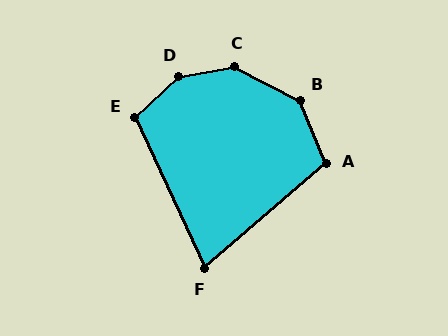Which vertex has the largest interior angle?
D, at approximately 147 degrees.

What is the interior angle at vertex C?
Approximately 143 degrees (obtuse).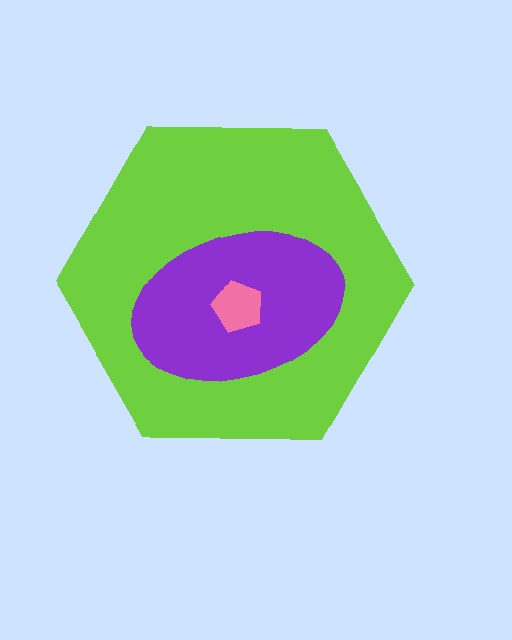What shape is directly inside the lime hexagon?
The purple ellipse.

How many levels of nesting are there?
3.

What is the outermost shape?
The lime hexagon.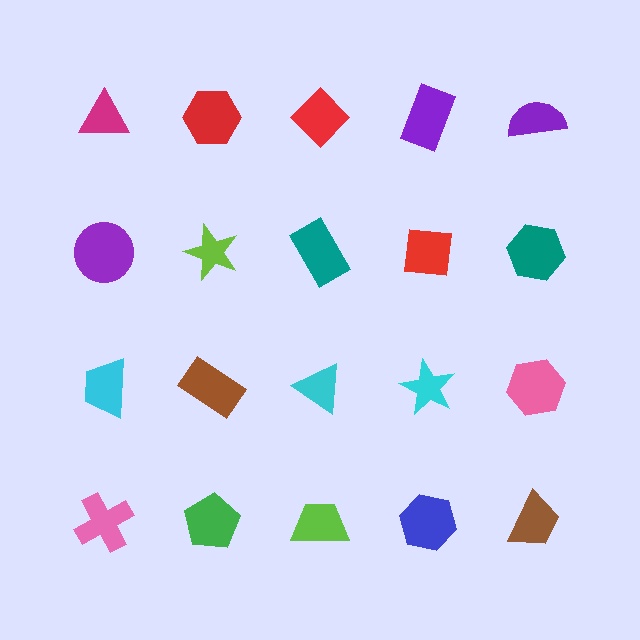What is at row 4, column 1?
A pink cross.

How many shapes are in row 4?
5 shapes.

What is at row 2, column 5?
A teal hexagon.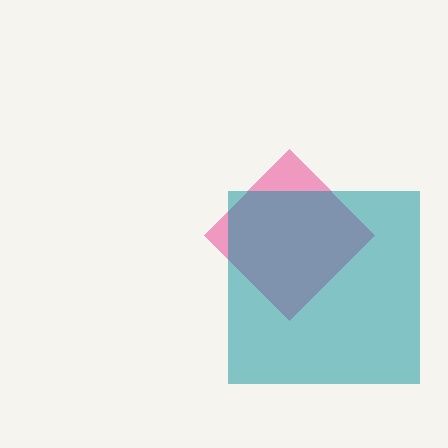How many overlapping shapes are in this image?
There are 2 overlapping shapes in the image.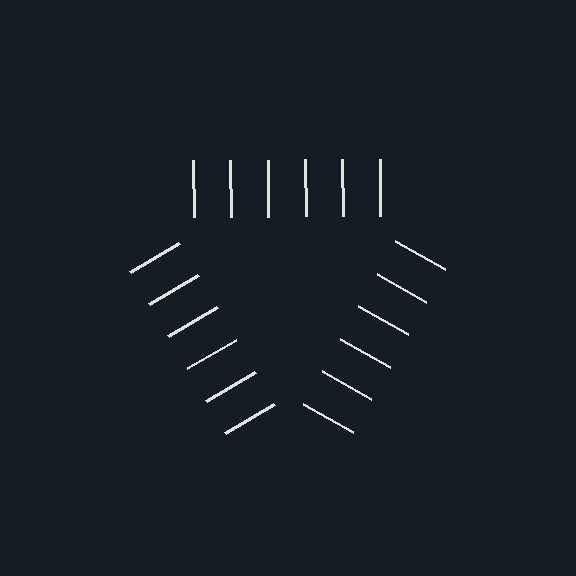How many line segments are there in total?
18 — 6 along each of the 3 edges.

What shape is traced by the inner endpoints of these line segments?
An illusory triangle — the line segments terminate on its edges but no continuous stroke is drawn.